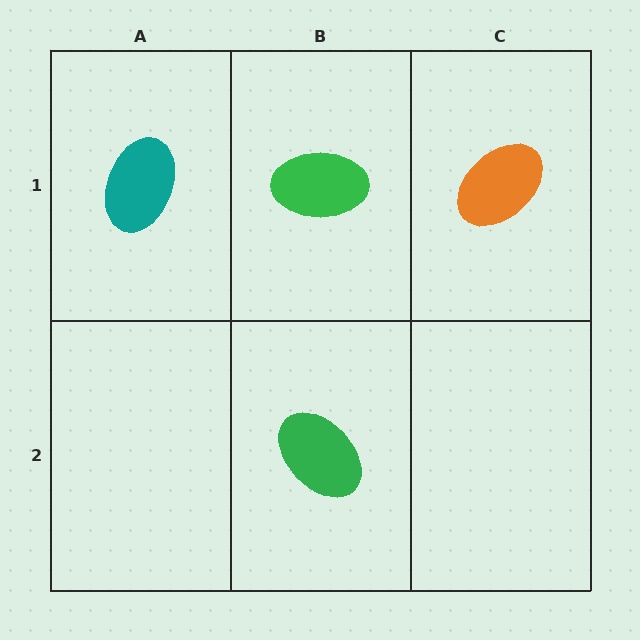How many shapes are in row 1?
3 shapes.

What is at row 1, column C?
An orange ellipse.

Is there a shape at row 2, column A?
No, that cell is empty.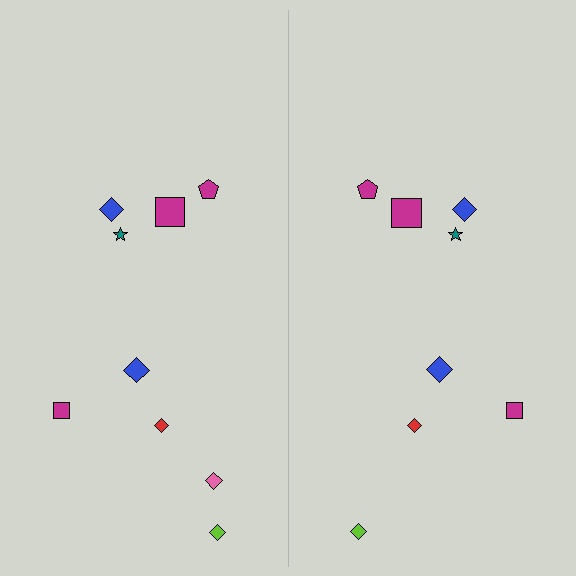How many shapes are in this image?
There are 17 shapes in this image.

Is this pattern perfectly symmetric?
No, the pattern is not perfectly symmetric. A pink diamond is missing from the right side.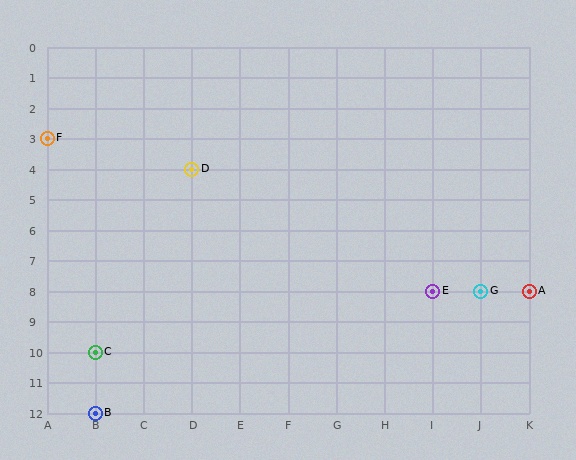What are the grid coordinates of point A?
Point A is at grid coordinates (K, 8).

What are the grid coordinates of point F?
Point F is at grid coordinates (A, 3).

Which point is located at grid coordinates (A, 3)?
Point F is at (A, 3).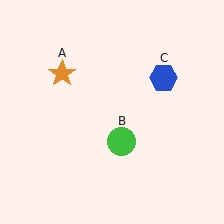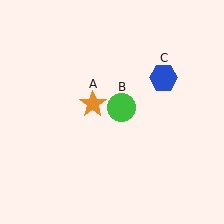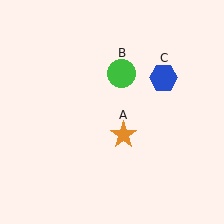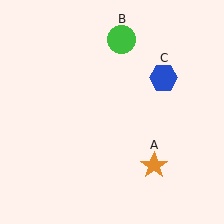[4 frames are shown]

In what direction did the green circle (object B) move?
The green circle (object B) moved up.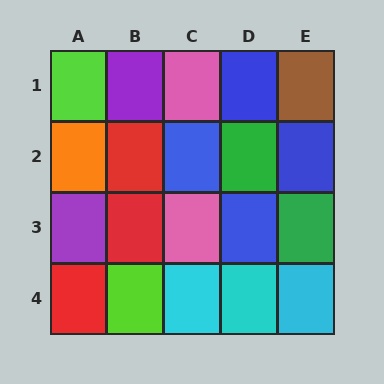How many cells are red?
3 cells are red.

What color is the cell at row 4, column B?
Lime.